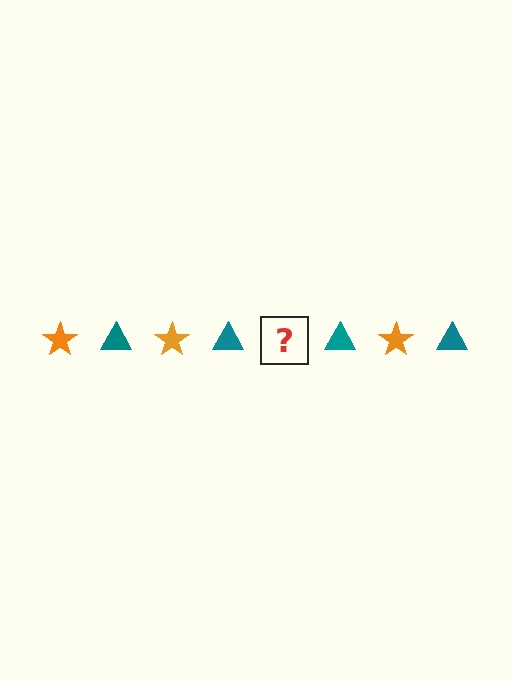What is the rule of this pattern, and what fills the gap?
The rule is that the pattern alternates between orange star and teal triangle. The gap should be filled with an orange star.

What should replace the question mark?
The question mark should be replaced with an orange star.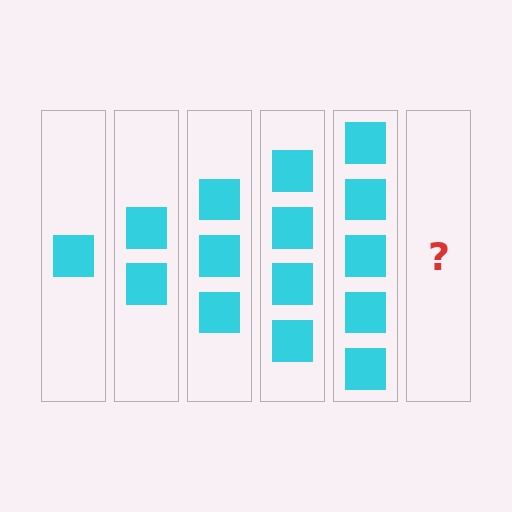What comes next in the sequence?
The next element should be 6 squares.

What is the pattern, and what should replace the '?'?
The pattern is that each step adds one more square. The '?' should be 6 squares.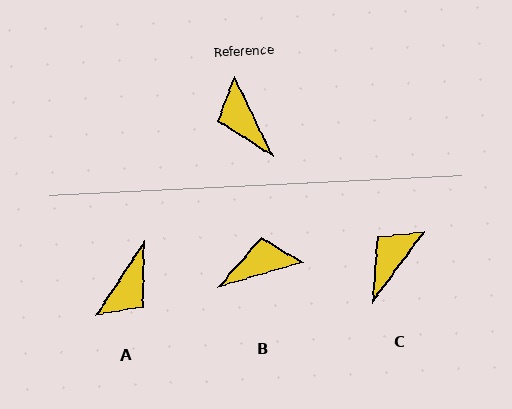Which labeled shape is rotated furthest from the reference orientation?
A, about 122 degrees away.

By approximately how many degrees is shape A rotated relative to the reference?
Approximately 122 degrees counter-clockwise.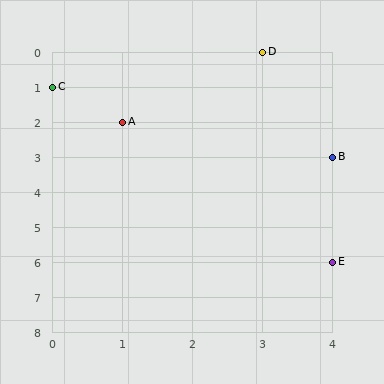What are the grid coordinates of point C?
Point C is at grid coordinates (0, 1).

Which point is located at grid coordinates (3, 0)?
Point D is at (3, 0).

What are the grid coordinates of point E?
Point E is at grid coordinates (4, 6).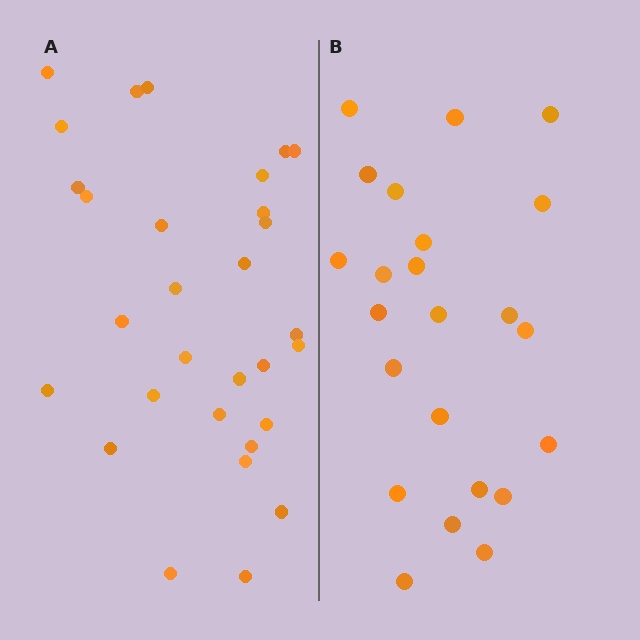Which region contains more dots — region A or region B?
Region A (the left region) has more dots.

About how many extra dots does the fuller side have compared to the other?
Region A has roughly 8 or so more dots than region B.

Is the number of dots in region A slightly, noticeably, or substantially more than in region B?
Region A has noticeably more, but not dramatically so. The ratio is roughly 1.3 to 1.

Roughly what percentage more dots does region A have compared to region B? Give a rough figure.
About 30% more.